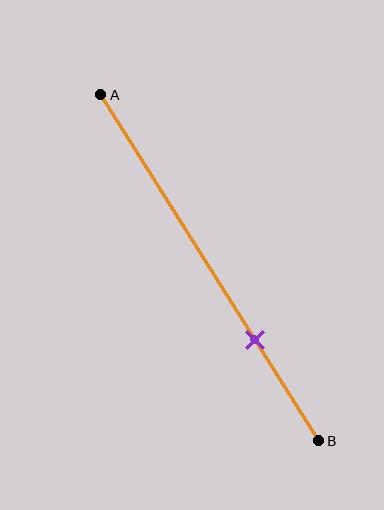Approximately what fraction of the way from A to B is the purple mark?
The purple mark is approximately 70% of the way from A to B.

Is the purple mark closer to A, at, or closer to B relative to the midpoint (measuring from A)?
The purple mark is closer to point B than the midpoint of segment AB.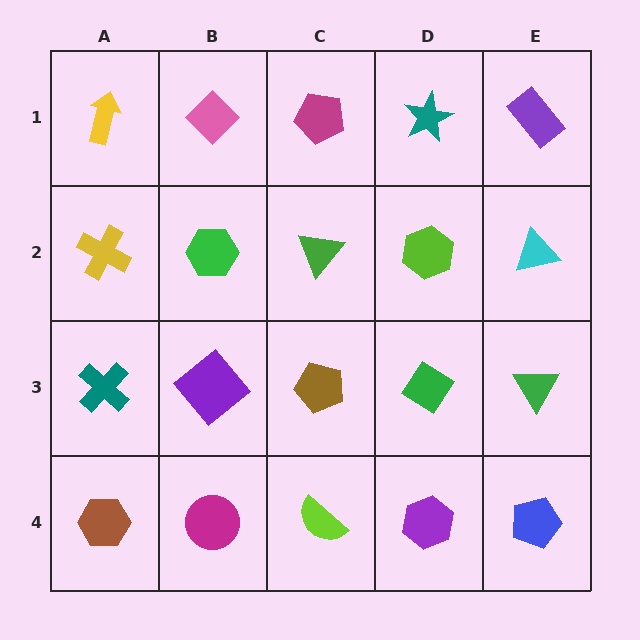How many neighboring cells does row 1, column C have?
3.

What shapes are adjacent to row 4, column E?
A green triangle (row 3, column E), a purple hexagon (row 4, column D).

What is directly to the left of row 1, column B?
A yellow arrow.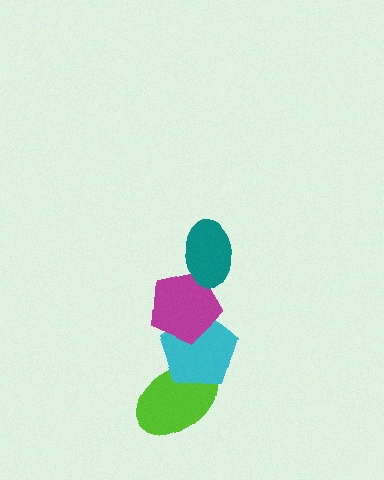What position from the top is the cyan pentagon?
The cyan pentagon is 3rd from the top.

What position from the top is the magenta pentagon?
The magenta pentagon is 2nd from the top.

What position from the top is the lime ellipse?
The lime ellipse is 4th from the top.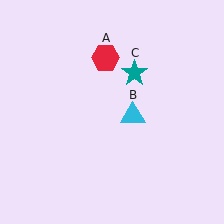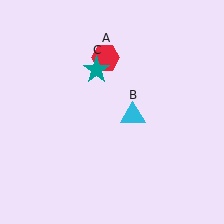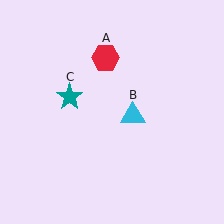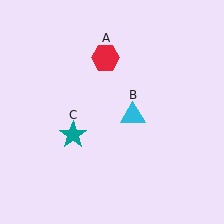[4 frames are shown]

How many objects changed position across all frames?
1 object changed position: teal star (object C).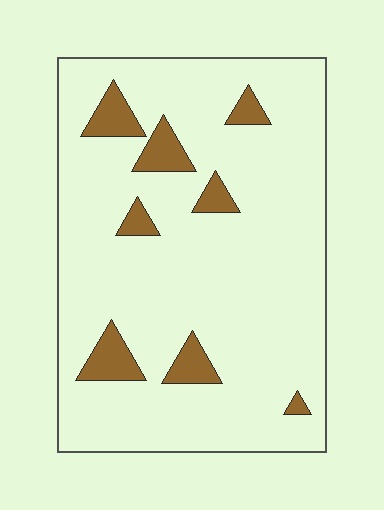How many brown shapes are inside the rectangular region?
8.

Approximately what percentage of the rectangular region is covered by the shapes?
Approximately 10%.